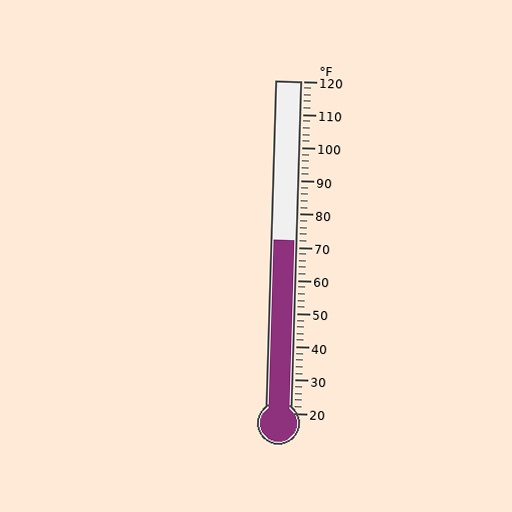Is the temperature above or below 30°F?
The temperature is above 30°F.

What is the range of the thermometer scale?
The thermometer scale ranges from 20°F to 120°F.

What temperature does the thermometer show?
The thermometer shows approximately 72°F.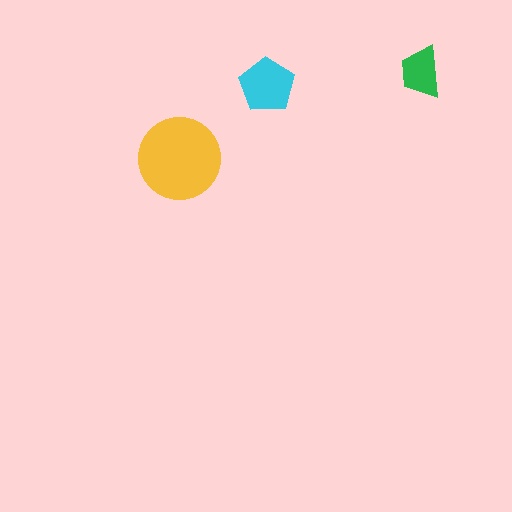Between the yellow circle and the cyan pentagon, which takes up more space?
The yellow circle.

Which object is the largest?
The yellow circle.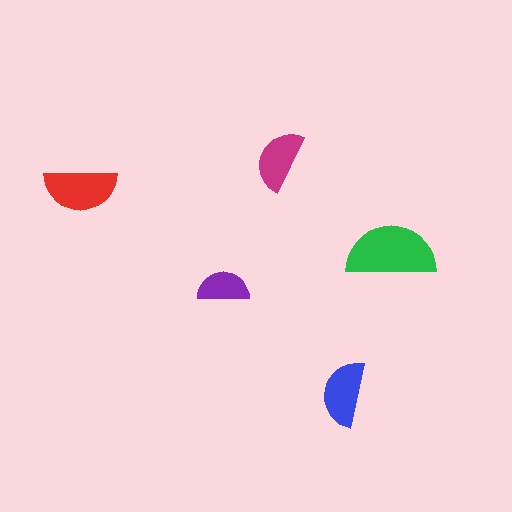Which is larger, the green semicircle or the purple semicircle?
The green one.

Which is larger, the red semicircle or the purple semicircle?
The red one.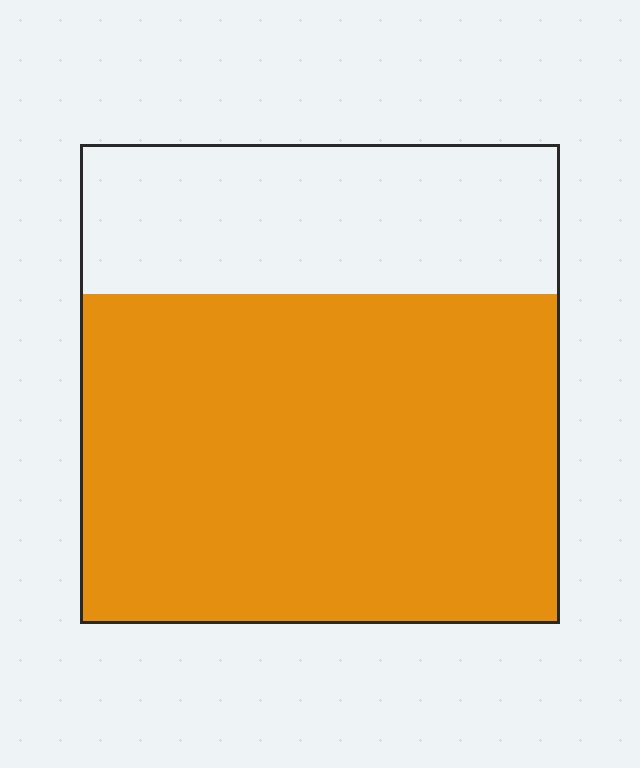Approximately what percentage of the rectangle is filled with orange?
Approximately 70%.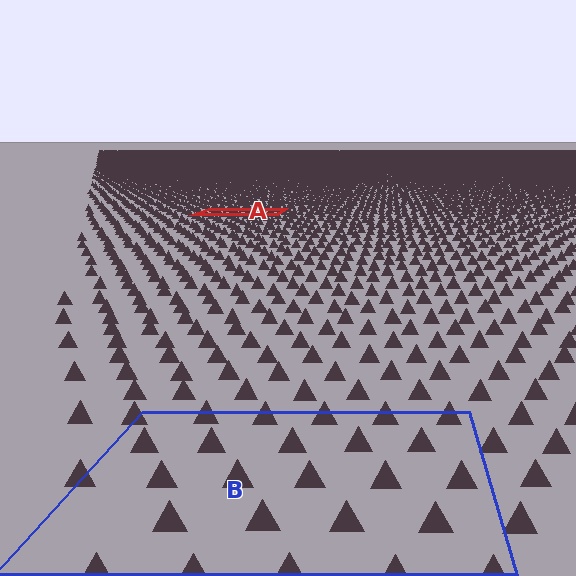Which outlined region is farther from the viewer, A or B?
Region A is farther from the viewer — the texture elements inside it appear smaller and more densely packed.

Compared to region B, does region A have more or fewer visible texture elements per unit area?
Region A has more texture elements per unit area — they are packed more densely because it is farther away.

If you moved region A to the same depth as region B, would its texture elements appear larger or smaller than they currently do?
They would appear larger. At a closer depth, the same texture elements are projected at a bigger on-screen size.